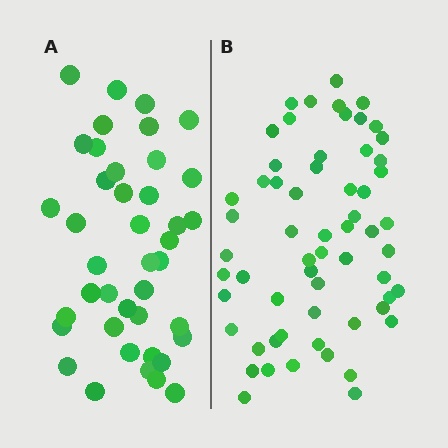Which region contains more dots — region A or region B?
Region B (the right region) has more dots.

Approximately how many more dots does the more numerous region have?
Region B has approximately 20 more dots than region A.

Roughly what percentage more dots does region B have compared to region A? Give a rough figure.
About 45% more.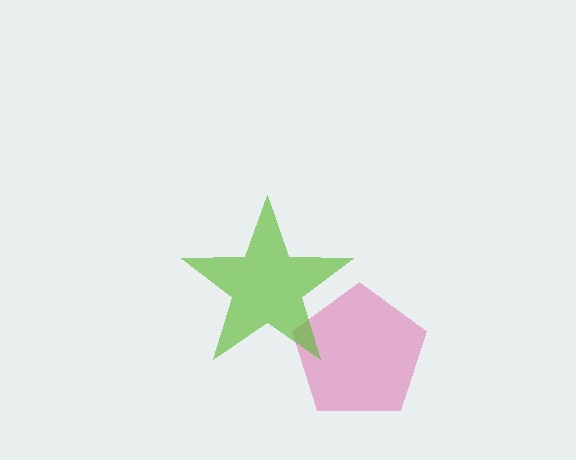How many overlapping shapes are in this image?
There are 2 overlapping shapes in the image.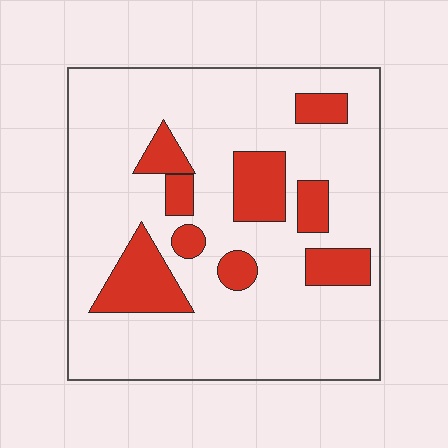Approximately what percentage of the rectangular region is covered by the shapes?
Approximately 20%.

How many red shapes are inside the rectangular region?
9.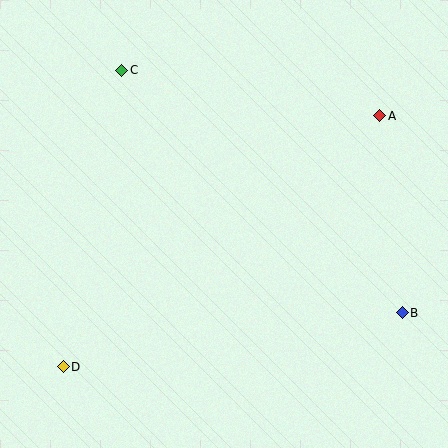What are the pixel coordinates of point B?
Point B is at (402, 313).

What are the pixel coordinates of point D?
Point D is at (63, 367).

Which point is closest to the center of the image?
Point C at (122, 70) is closest to the center.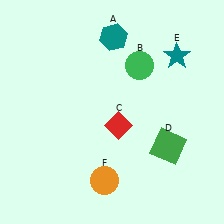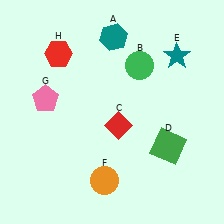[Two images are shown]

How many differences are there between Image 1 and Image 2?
There are 2 differences between the two images.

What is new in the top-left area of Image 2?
A pink pentagon (G) was added in the top-left area of Image 2.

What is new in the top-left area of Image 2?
A red hexagon (H) was added in the top-left area of Image 2.